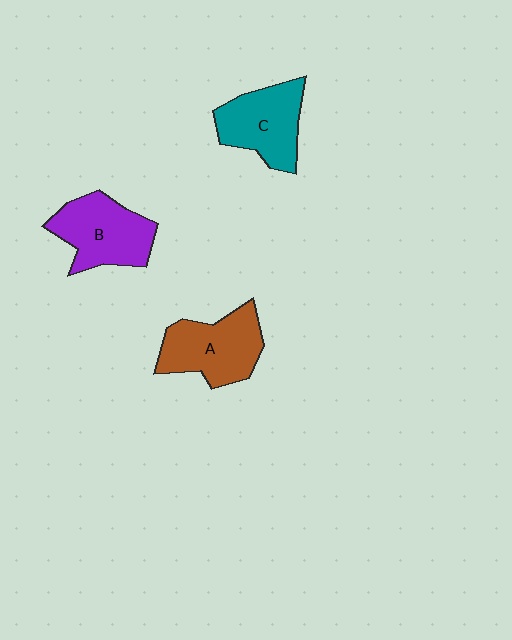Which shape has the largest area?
Shape A (brown).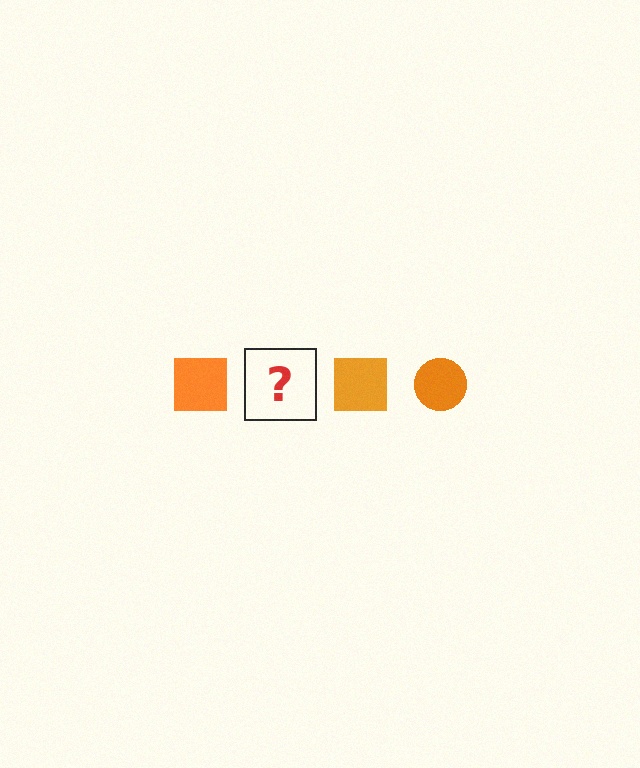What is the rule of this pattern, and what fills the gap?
The rule is that the pattern cycles through square, circle shapes in orange. The gap should be filled with an orange circle.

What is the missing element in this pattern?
The missing element is an orange circle.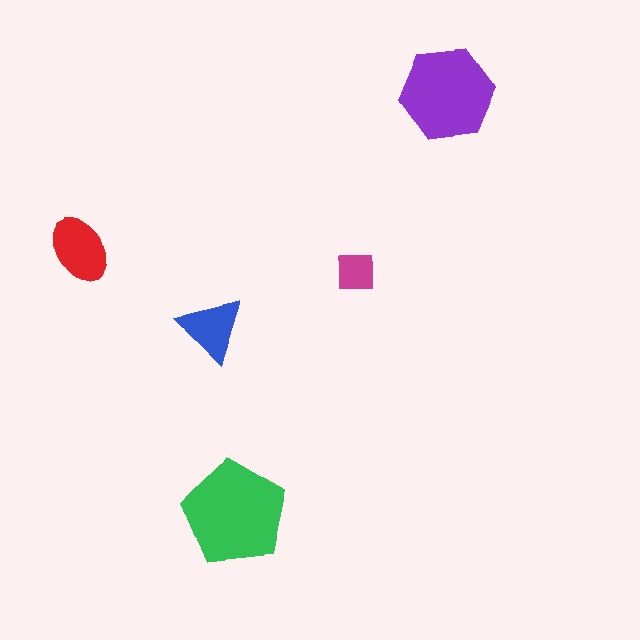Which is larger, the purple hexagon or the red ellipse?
The purple hexagon.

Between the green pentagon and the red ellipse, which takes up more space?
The green pentagon.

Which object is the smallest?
The magenta square.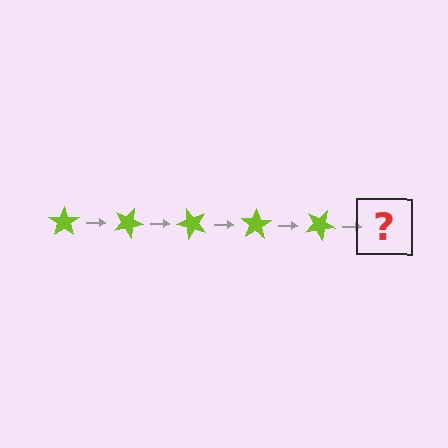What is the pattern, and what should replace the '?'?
The pattern is that the star rotates 25 degrees each step. The '?' should be a lime star rotated 125 degrees.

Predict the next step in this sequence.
The next step is a lime star rotated 125 degrees.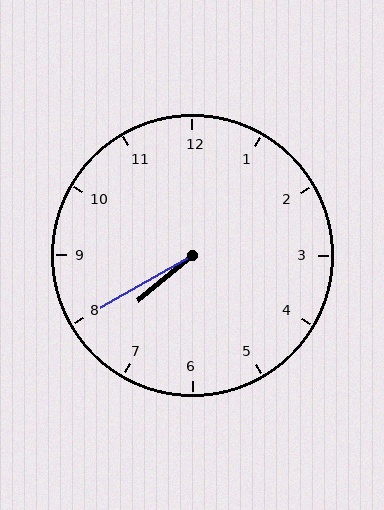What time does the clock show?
7:40.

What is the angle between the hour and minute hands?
Approximately 10 degrees.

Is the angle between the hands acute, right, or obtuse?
It is acute.